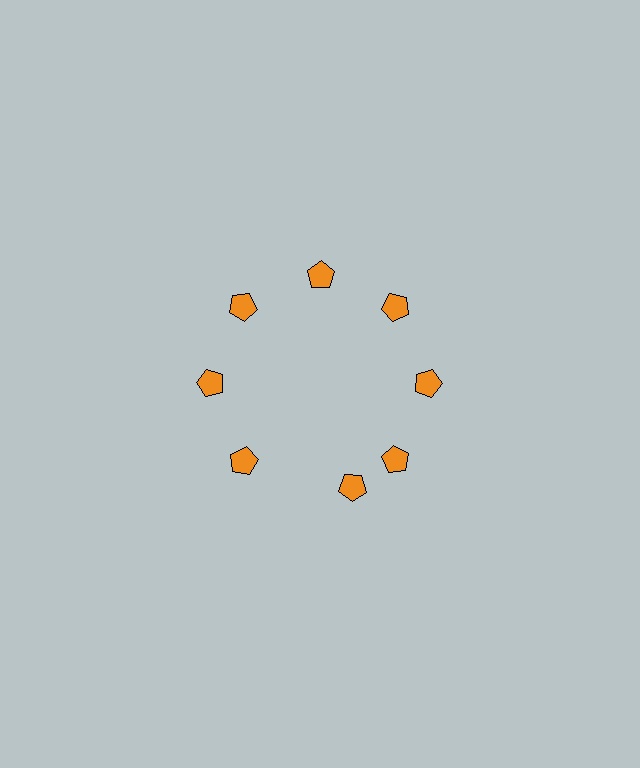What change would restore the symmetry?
The symmetry would be restored by rotating it back into even spacing with its neighbors so that all 8 pentagons sit at equal angles and equal distance from the center.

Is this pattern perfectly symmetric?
No. The 8 orange pentagons are arranged in a ring, but one element near the 6 o'clock position is rotated out of alignment along the ring, breaking the 8-fold rotational symmetry.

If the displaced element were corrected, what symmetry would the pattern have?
It would have 8-fold rotational symmetry — the pattern would map onto itself every 45 degrees.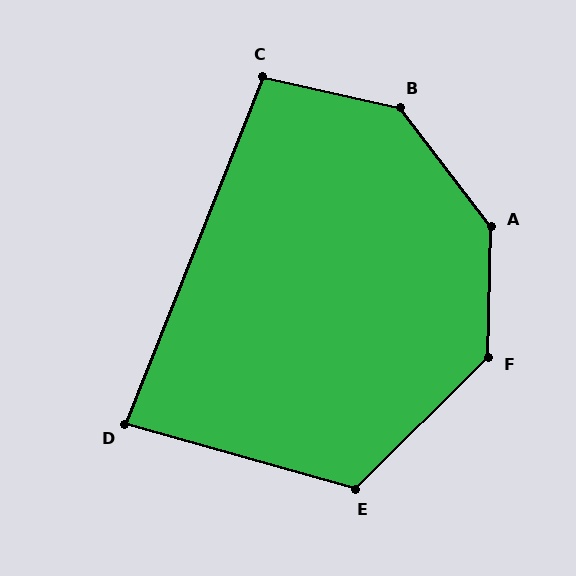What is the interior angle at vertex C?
Approximately 99 degrees (obtuse).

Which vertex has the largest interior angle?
A, at approximately 141 degrees.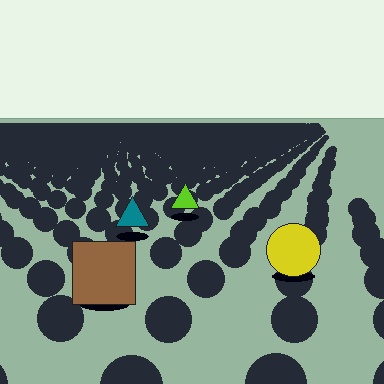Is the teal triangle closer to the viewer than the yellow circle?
No. The yellow circle is closer — you can tell from the texture gradient: the ground texture is coarser near it.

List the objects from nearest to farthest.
From nearest to farthest: the brown square, the yellow circle, the teal triangle, the lime triangle.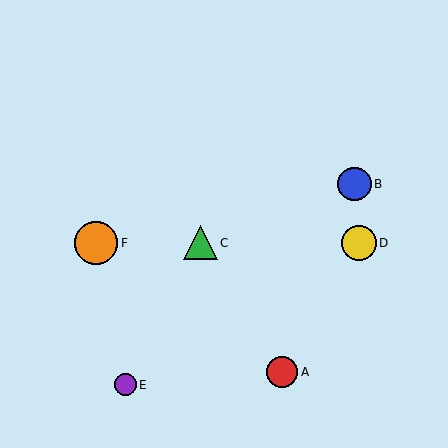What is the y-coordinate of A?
Object A is at y≈372.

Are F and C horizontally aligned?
Yes, both are at y≈243.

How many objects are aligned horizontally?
3 objects (C, D, F) are aligned horizontally.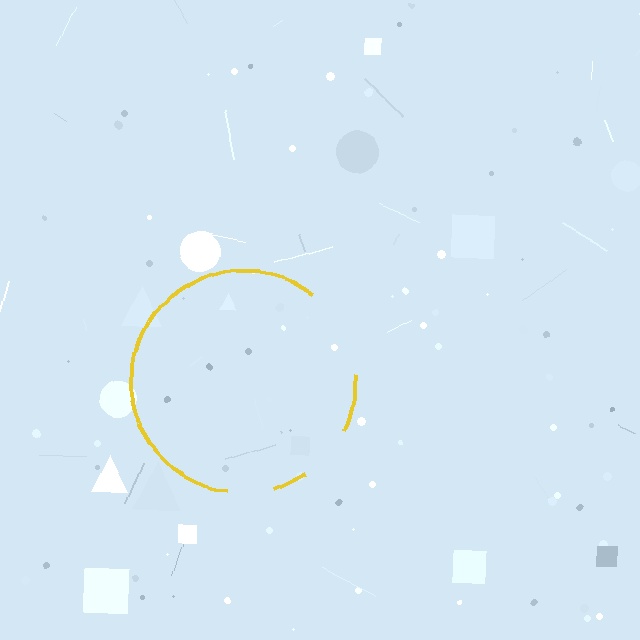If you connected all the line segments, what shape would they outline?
They would outline a circle.